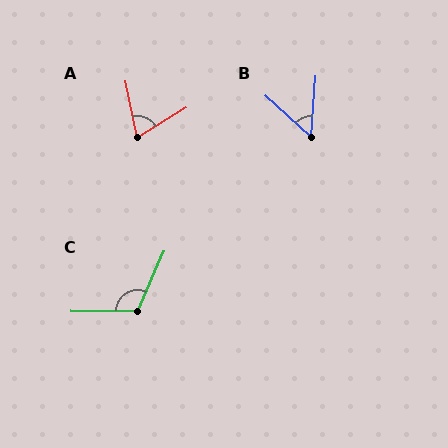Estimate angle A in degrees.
Approximately 71 degrees.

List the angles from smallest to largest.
B (52°), A (71°), C (114°).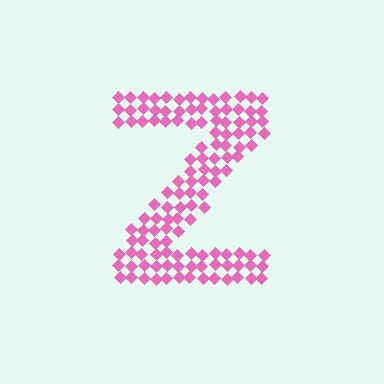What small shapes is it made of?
It is made of small diamonds.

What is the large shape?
The large shape is the letter Z.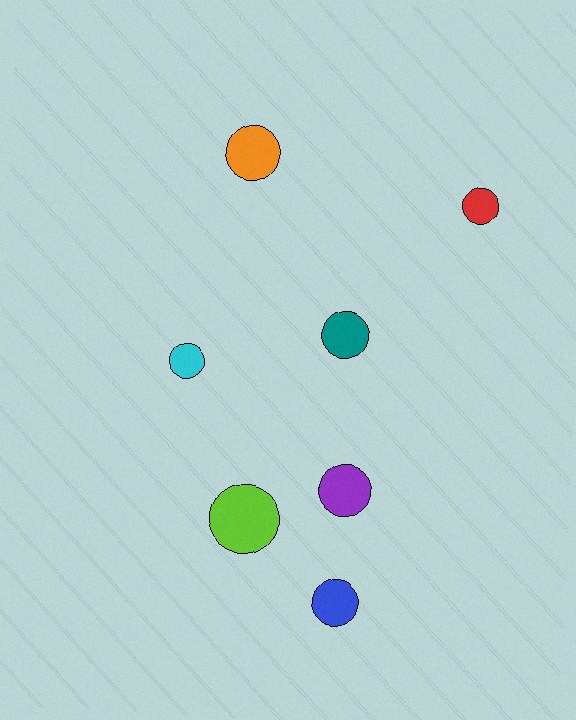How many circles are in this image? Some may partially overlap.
There are 7 circles.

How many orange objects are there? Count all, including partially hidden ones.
There is 1 orange object.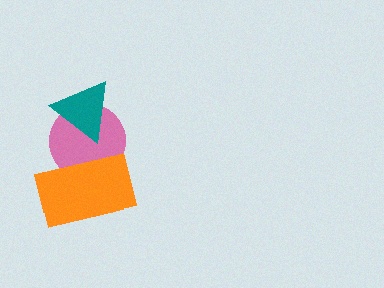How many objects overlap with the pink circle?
2 objects overlap with the pink circle.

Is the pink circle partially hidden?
Yes, it is partially covered by another shape.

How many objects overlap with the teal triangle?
1 object overlaps with the teal triangle.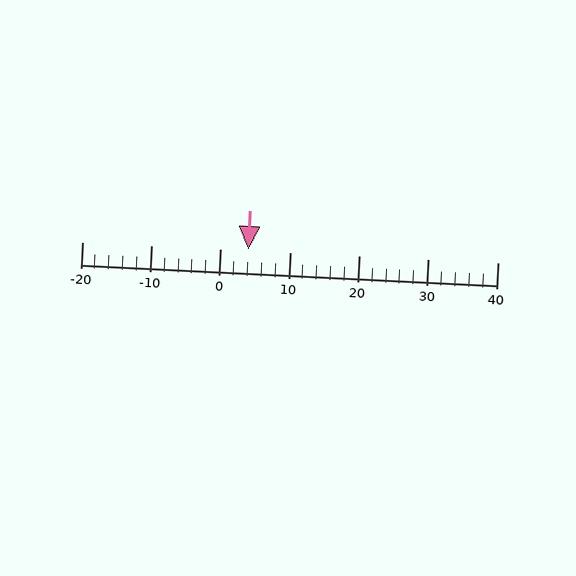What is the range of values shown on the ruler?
The ruler shows values from -20 to 40.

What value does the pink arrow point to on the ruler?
The pink arrow points to approximately 4.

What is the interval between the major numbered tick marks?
The major tick marks are spaced 10 units apart.